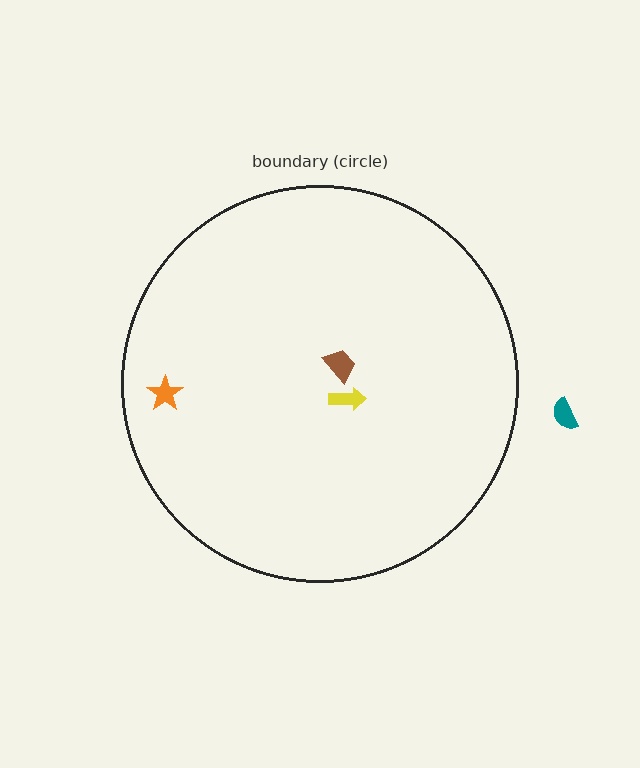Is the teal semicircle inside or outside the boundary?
Outside.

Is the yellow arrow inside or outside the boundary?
Inside.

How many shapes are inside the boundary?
3 inside, 1 outside.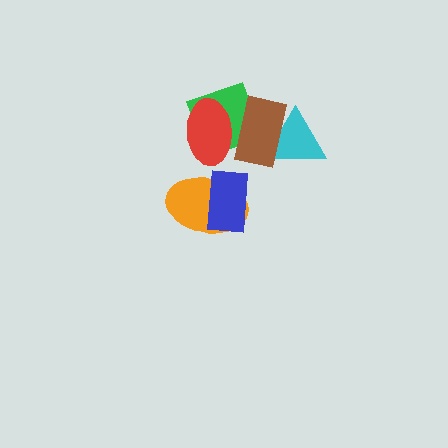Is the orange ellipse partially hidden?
Yes, it is partially covered by another shape.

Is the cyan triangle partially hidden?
Yes, it is partially covered by another shape.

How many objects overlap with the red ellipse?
2 objects overlap with the red ellipse.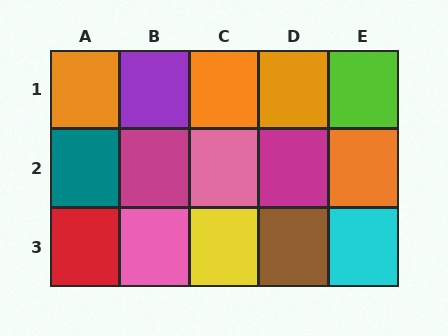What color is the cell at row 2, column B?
Magenta.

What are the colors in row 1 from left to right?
Orange, purple, orange, orange, lime.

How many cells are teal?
1 cell is teal.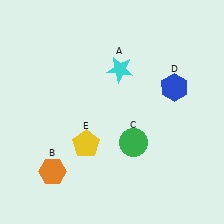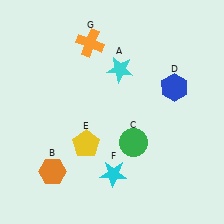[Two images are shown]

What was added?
A cyan star (F), an orange cross (G) were added in Image 2.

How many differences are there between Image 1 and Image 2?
There are 2 differences between the two images.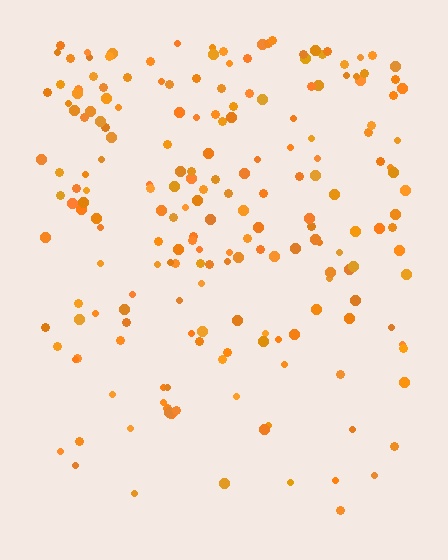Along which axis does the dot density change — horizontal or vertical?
Vertical.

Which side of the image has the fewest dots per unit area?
The bottom.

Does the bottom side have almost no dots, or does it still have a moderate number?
Still a moderate number, just noticeably fewer than the top.